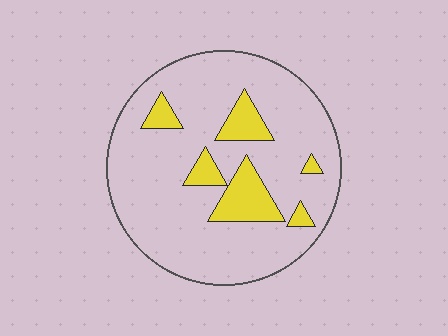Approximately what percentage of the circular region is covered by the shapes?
Approximately 15%.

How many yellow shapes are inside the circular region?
6.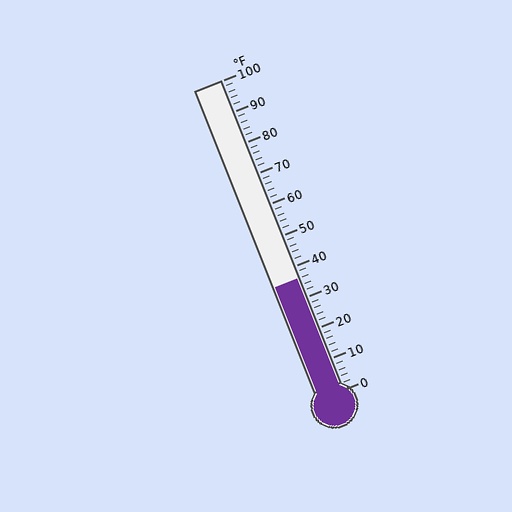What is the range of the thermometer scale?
The thermometer scale ranges from 0°F to 100°F.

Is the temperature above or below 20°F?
The temperature is above 20°F.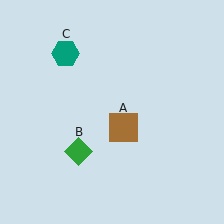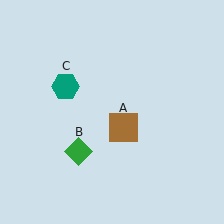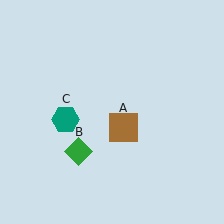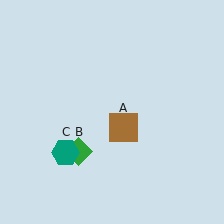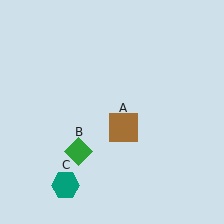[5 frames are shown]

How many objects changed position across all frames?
1 object changed position: teal hexagon (object C).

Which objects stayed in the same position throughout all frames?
Brown square (object A) and green diamond (object B) remained stationary.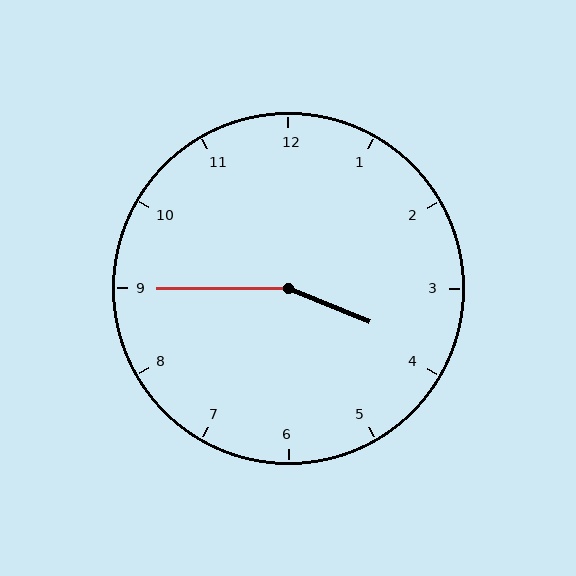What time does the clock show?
3:45.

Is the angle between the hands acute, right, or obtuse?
It is obtuse.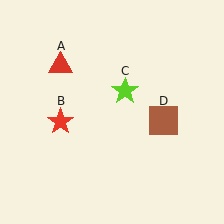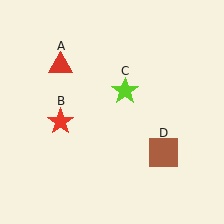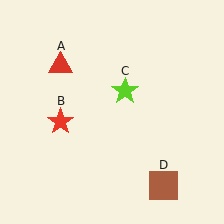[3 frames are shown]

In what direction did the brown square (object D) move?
The brown square (object D) moved down.